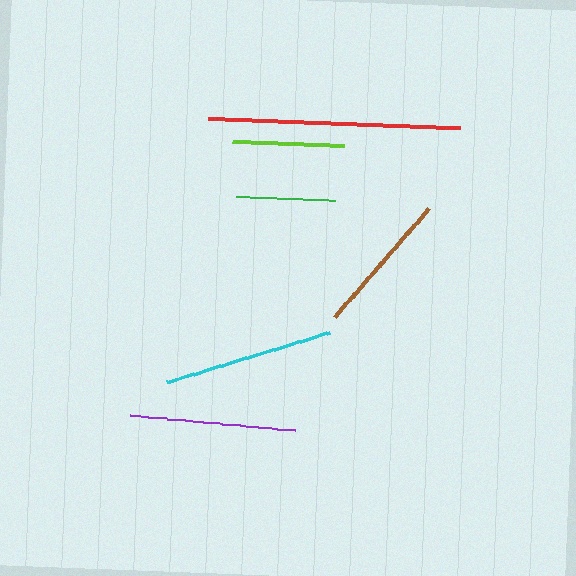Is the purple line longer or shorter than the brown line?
The purple line is longer than the brown line.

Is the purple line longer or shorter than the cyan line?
The cyan line is longer than the purple line.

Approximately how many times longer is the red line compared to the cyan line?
The red line is approximately 1.5 times the length of the cyan line.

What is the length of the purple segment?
The purple segment is approximately 165 pixels long.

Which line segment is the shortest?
The green line is the shortest at approximately 99 pixels.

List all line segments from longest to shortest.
From longest to shortest: red, cyan, purple, brown, lime, green.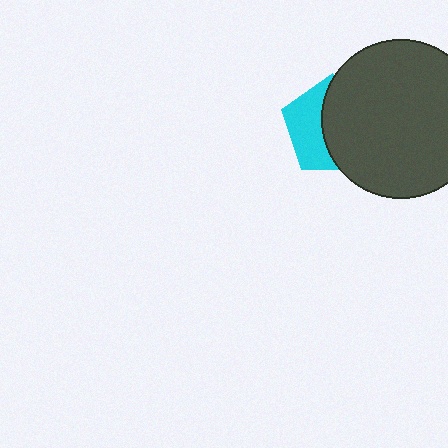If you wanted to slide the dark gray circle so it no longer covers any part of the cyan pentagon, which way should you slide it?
Slide it right — that is the most direct way to separate the two shapes.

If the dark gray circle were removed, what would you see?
You would see the complete cyan pentagon.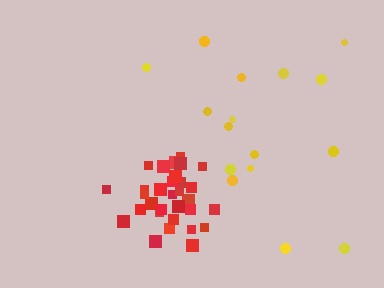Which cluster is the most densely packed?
Red.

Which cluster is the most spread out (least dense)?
Yellow.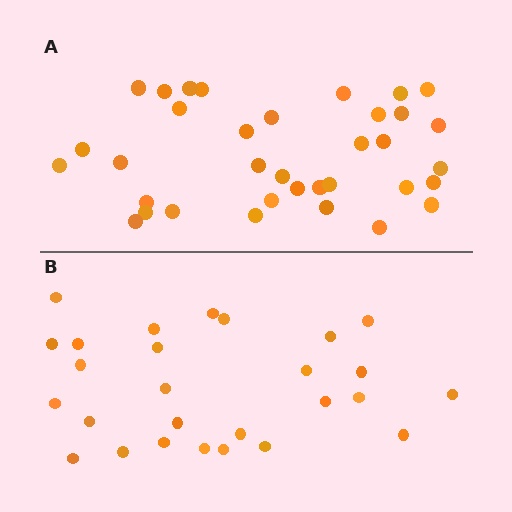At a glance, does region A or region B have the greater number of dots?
Region A (the top region) has more dots.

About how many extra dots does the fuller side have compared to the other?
Region A has roughly 8 or so more dots than region B.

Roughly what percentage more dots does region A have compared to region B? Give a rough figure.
About 30% more.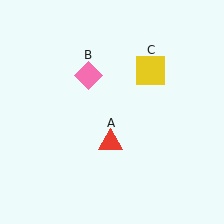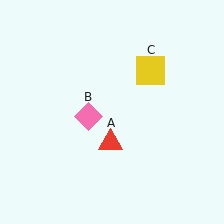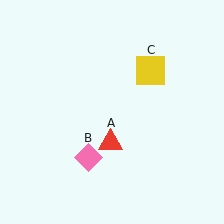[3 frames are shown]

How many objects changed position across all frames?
1 object changed position: pink diamond (object B).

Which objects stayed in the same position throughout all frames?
Red triangle (object A) and yellow square (object C) remained stationary.